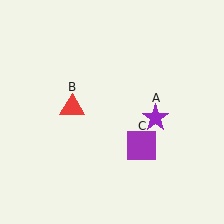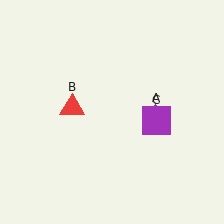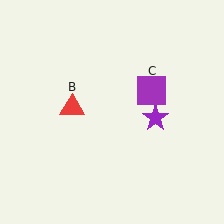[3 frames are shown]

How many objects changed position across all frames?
1 object changed position: purple square (object C).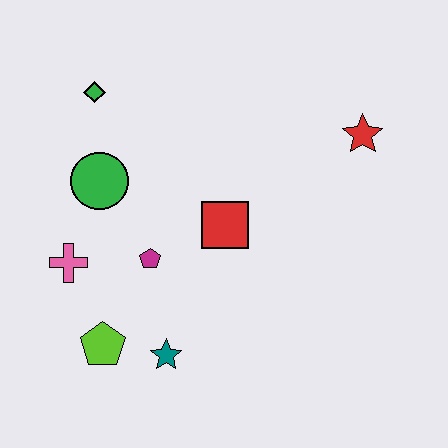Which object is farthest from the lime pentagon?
The red star is farthest from the lime pentagon.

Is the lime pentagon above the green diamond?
No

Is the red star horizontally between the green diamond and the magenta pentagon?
No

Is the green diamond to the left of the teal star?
Yes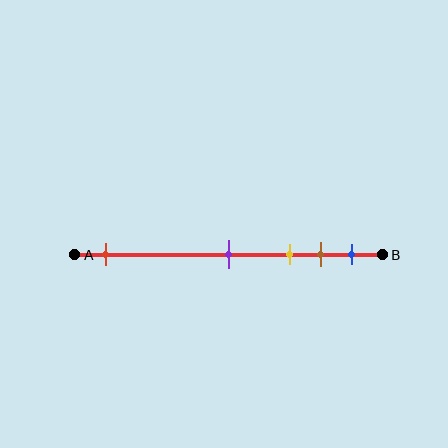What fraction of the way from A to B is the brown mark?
The brown mark is approximately 80% (0.8) of the way from A to B.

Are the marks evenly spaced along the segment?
No, the marks are not evenly spaced.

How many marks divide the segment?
There are 5 marks dividing the segment.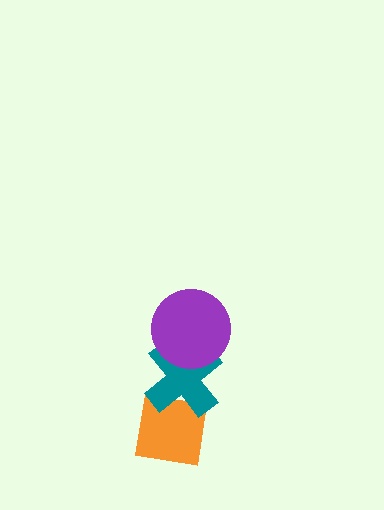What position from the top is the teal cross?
The teal cross is 2nd from the top.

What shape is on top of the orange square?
The teal cross is on top of the orange square.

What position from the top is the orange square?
The orange square is 3rd from the top.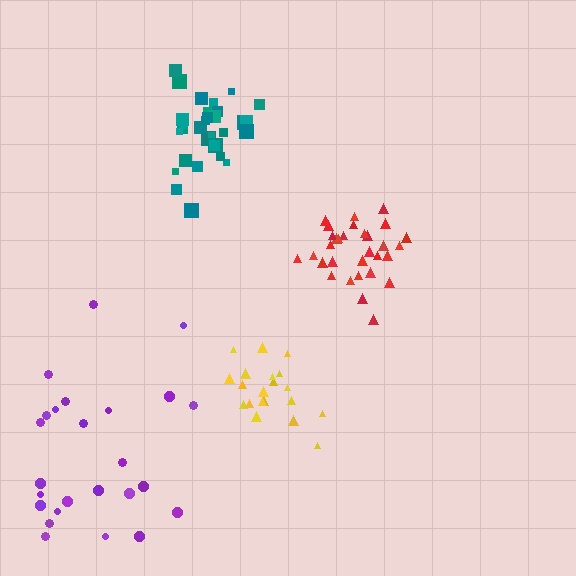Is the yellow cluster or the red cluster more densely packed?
Red.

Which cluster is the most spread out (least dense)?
Purple.